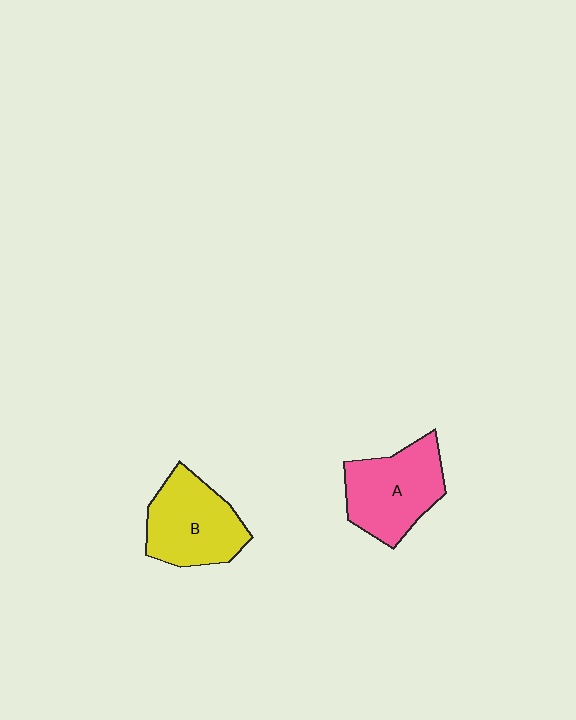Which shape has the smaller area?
Shape B (yellow).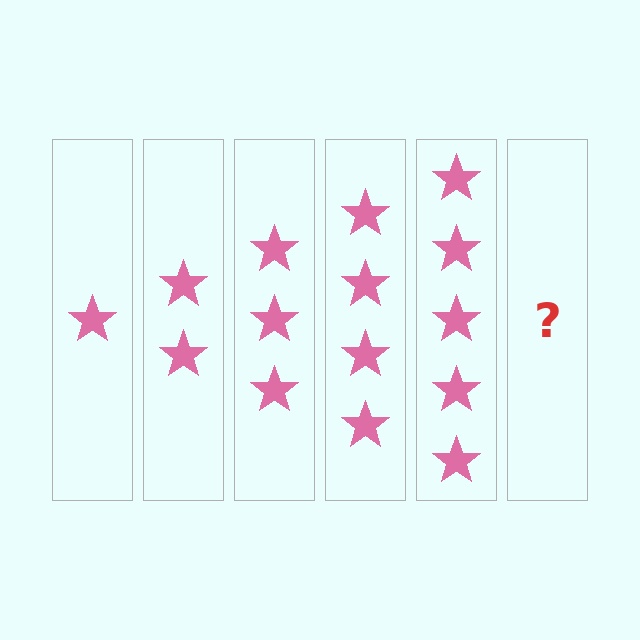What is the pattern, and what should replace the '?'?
The pattern is that each step adds one more star. The '?' should be 6 stars.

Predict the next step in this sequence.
The next step is 6 stars.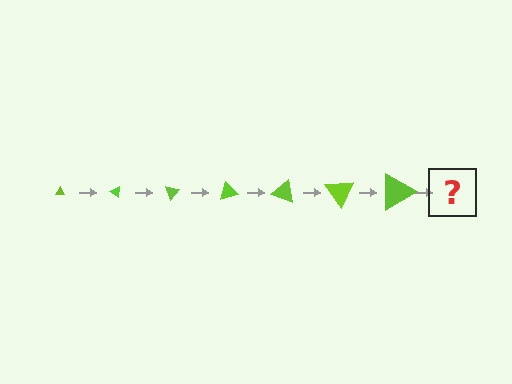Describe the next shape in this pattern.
It should be a triangle, larger than the previous one and rotated 245 degrees from the start.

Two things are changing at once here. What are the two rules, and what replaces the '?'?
The two rules are that the triangle grows larger each step and it rotates 35 degrees each step. The '?' should be a triangle, larger than the previous one and rotated 245 degrees from the start.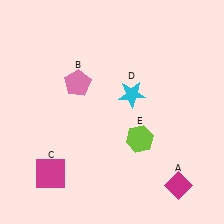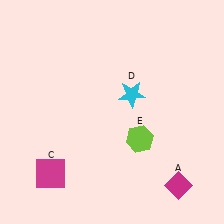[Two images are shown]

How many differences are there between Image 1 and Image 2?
There is 1 difference between the two images.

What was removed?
The pink pentagon (B) was removed in Image 2.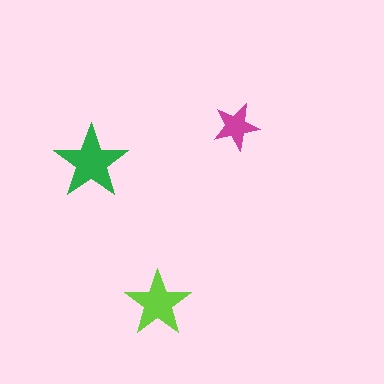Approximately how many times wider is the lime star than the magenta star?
About 1.5 times wider.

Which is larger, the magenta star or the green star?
The green one.